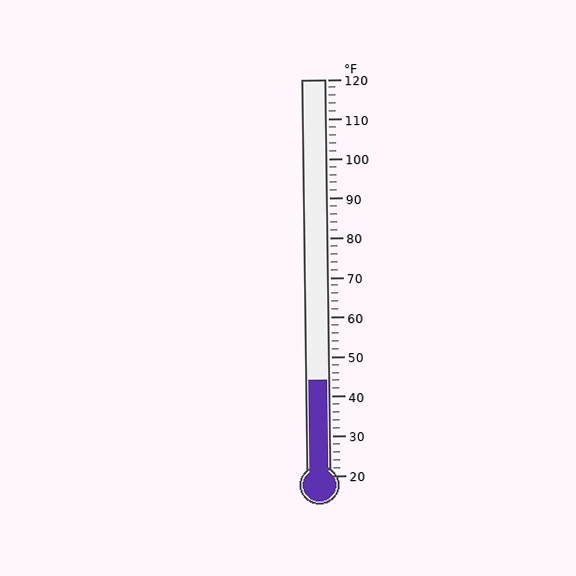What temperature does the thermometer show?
The thermometer shows approximately 44°F.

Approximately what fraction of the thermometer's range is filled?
The thermometer is filled to approximately 25% of its range.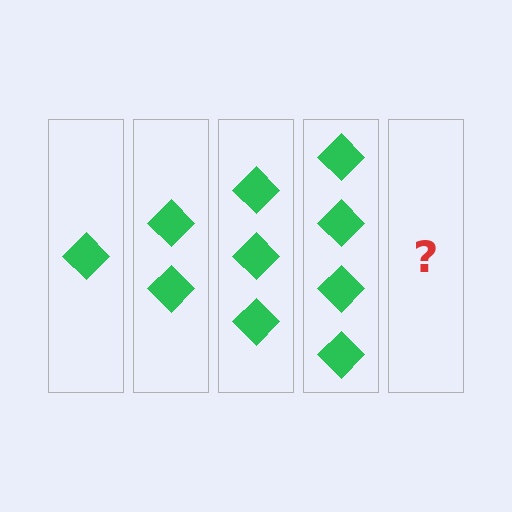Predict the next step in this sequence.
The next step is 5 diamonds.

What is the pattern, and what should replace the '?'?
The pattern is that each step adds one more diamond. The '?' should be 5 diamonds.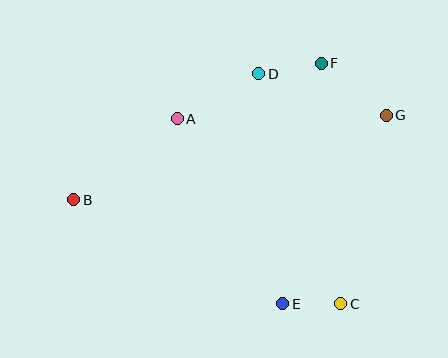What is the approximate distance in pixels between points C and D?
The distance between C and D is approximately 244 pixels.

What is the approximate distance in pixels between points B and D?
The distance between B and D is approximately 224 pixels.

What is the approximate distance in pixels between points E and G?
The distance between E and G is approximately 215 pixels.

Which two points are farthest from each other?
Points B and G are farthest from each other.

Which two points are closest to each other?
Points C and E are closest to each other.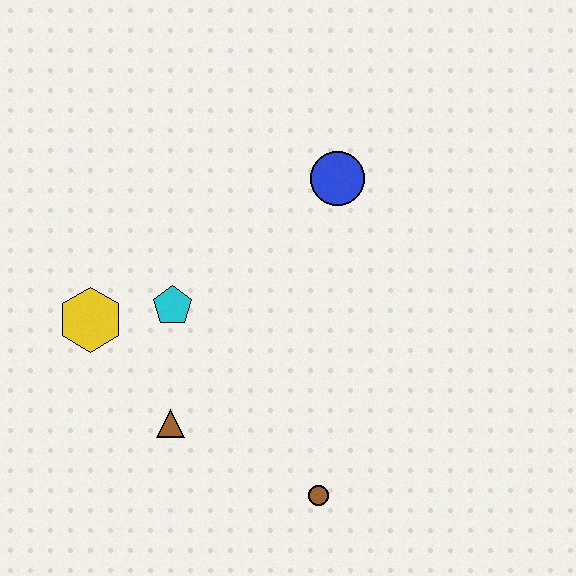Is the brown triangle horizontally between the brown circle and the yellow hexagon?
Yes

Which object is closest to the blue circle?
The cyan pentagon is closest to the blue circle.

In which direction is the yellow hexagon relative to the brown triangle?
The yellow hexagon is above the brown triangle.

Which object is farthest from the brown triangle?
The blue circle is farthest from the brown triangle.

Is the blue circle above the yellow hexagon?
Yes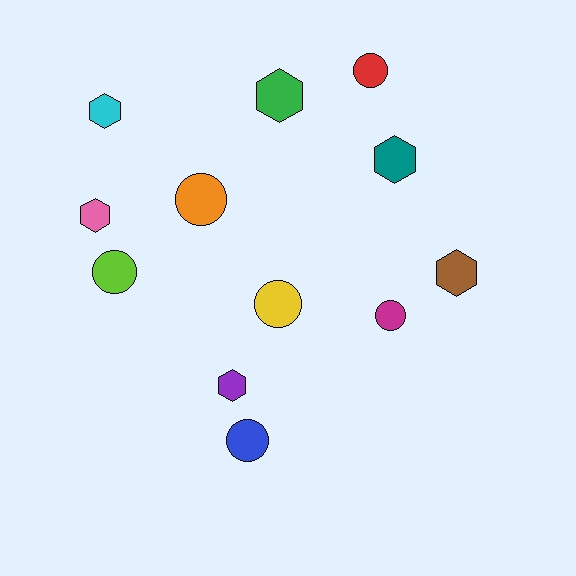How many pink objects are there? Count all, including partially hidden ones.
There is 1 pink object.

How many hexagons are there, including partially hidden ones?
There are 6 hexagons.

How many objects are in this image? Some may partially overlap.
There are 12 objects.